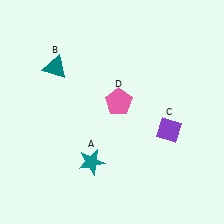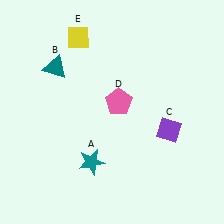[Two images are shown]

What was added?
A yellow diamond (E) was added in Image 2.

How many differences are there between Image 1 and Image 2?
There is 1 difference between the two images.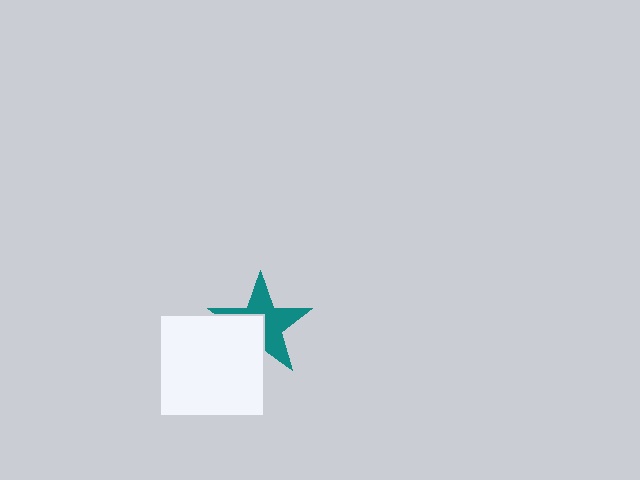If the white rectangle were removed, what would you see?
You would see the complete teal star.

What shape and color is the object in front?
The object in front is a white rectangle.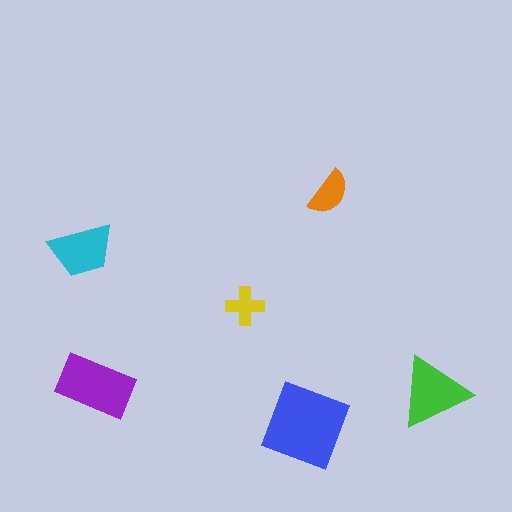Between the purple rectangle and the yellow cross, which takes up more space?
The purple rectangle.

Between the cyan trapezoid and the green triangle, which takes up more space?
The green triangle.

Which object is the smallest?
The yellow cross.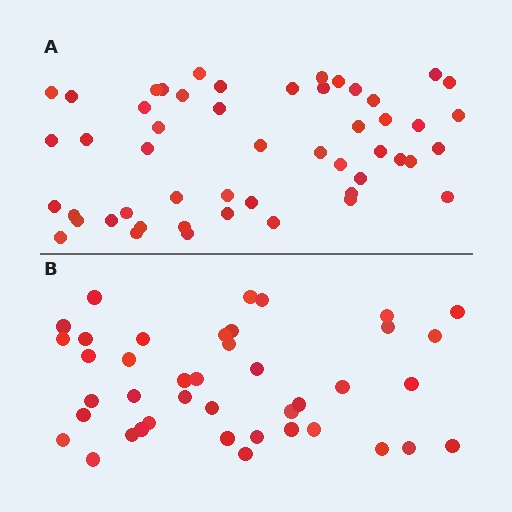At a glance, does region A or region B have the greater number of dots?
Region A (the top region) has more dots.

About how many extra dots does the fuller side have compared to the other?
Region A has roughly 10 or so more dots than region B.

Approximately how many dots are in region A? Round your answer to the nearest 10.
About 50 dots. (The exact count is 51, which rounds to 50.)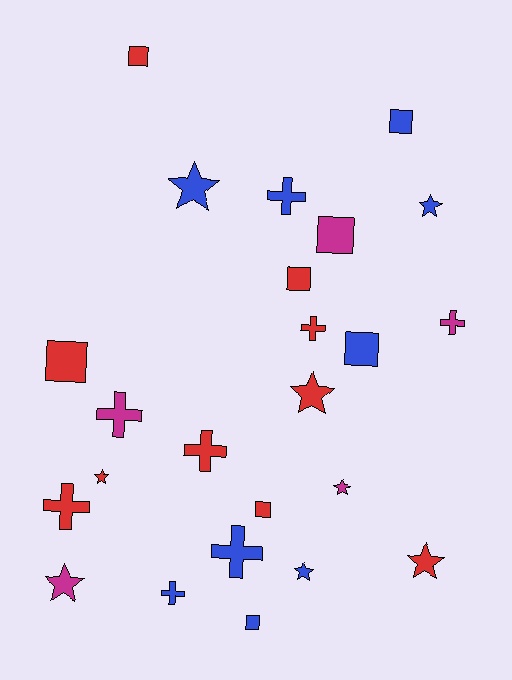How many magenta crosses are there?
There are 2 magenta crosses.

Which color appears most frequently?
Red, with 10 objects.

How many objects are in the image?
There are 24 objects.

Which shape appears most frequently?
Cross, with 8 objects.